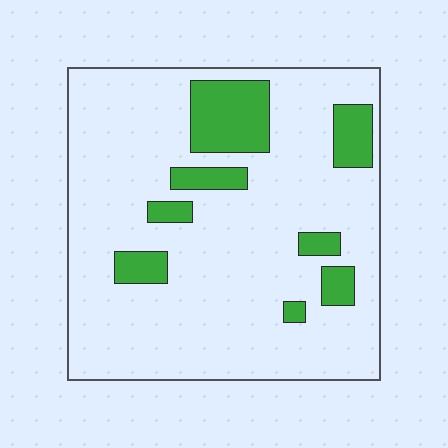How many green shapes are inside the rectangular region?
8.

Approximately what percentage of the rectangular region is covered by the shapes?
Approximately 15%.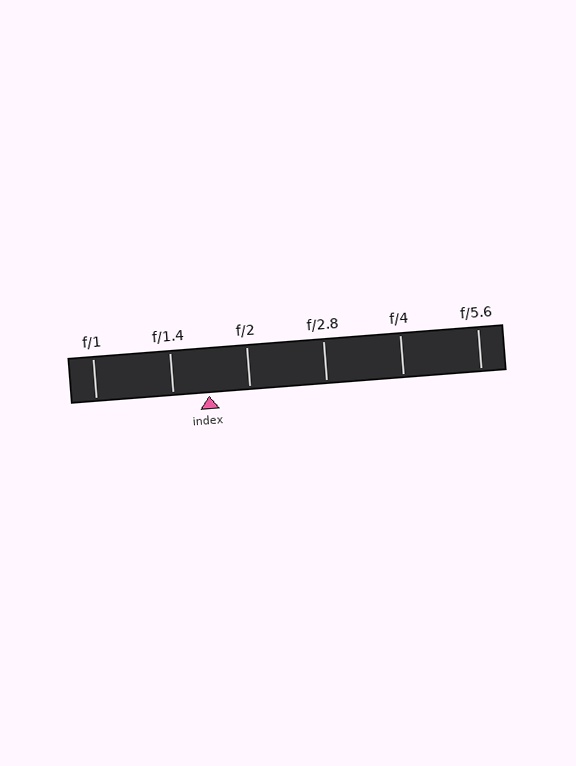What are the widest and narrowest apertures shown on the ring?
The widest aperture shown is f/1 and the narrowest is f/5.6.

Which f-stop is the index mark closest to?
The index mark is closest to f/1.4.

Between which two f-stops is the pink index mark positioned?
The index mark is between f/1.4 and f/2.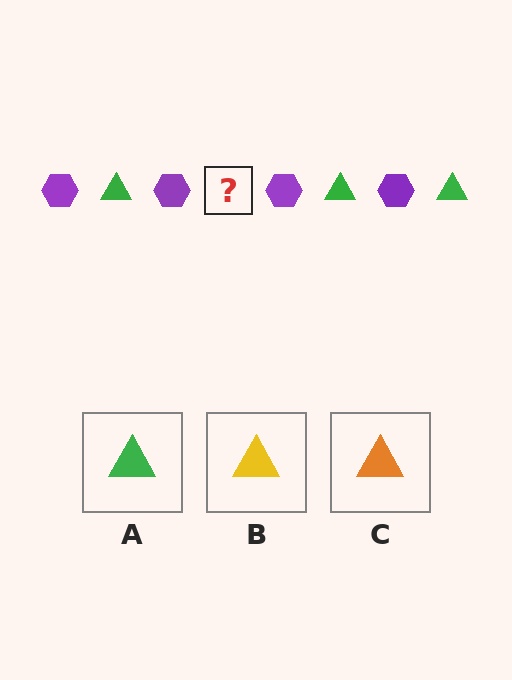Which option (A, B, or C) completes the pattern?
A.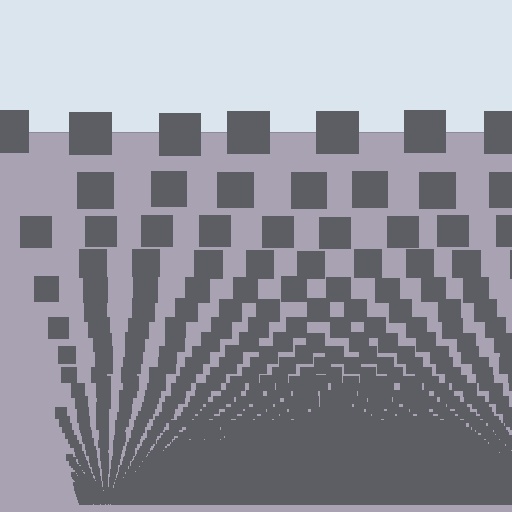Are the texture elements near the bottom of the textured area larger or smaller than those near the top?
Smaller. The gradient is inverted — elements near the bottom are smaller and denser.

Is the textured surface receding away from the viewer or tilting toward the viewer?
The surface appears to tilt toward the viewer. Texture elements get larger and sparser toward the top.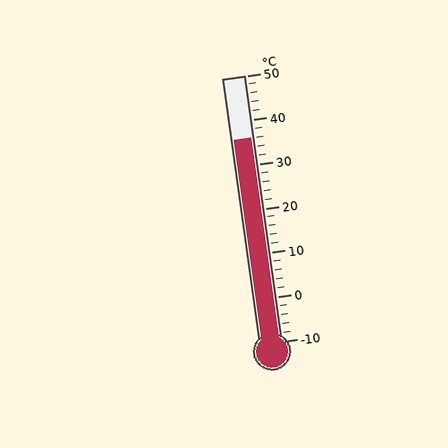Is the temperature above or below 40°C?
The temperature is below 40°C.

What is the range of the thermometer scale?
The thermometer scale ranges from -10°C to 50°C.